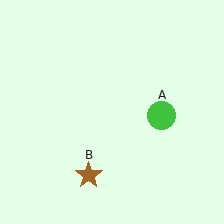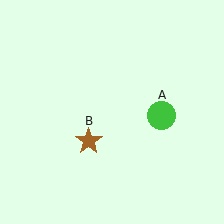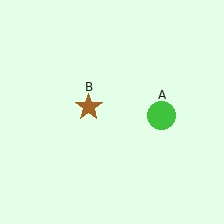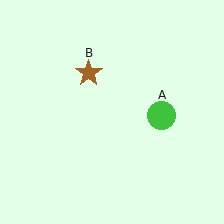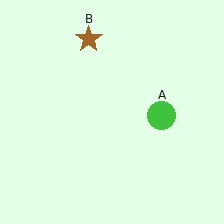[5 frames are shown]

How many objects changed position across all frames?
1 object changed position: brown star (object B).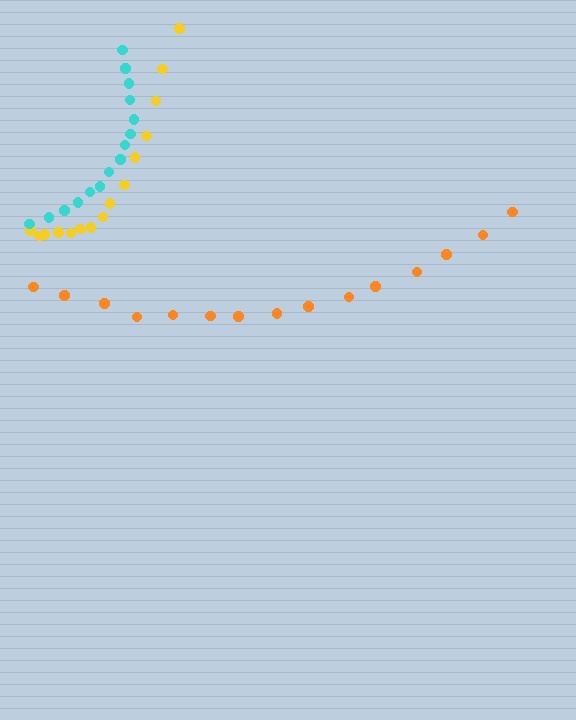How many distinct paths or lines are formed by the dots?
There are 3 distinct paths.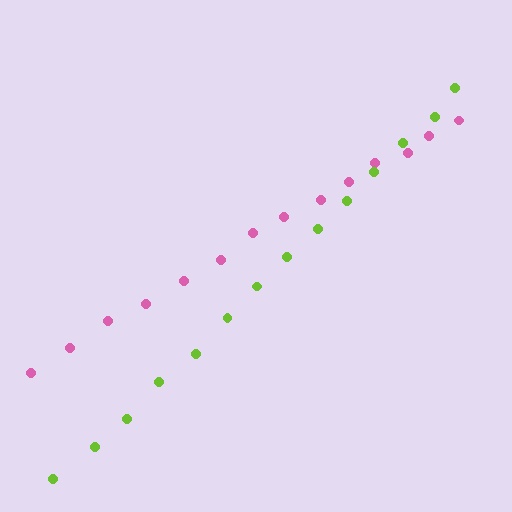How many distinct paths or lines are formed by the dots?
There are 2 distinct paths.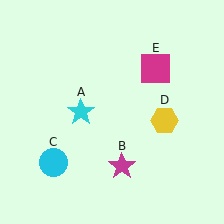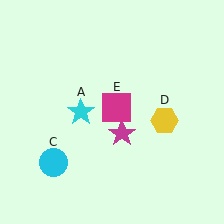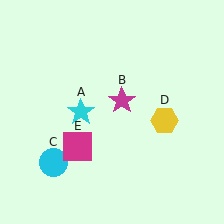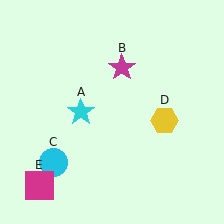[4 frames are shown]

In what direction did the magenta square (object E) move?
The magenta square (object E) moved down and to the left.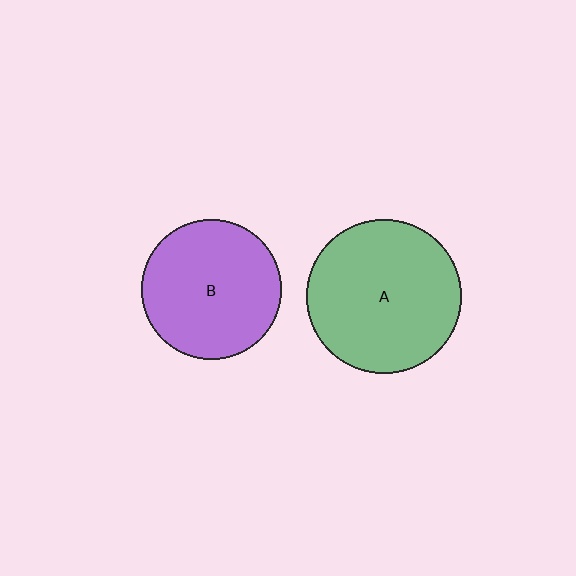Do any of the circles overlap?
No, none of the circles overlap.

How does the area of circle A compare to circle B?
Approximately 1.2 times.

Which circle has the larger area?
Circle A (green).